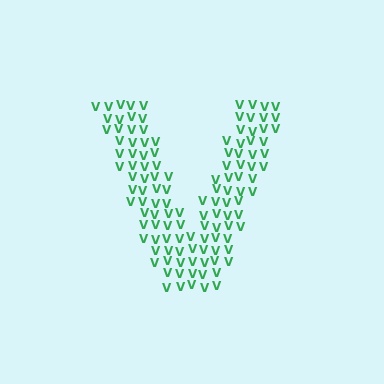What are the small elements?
The small elements are letter V's.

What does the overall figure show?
The overall figure shows the letter V.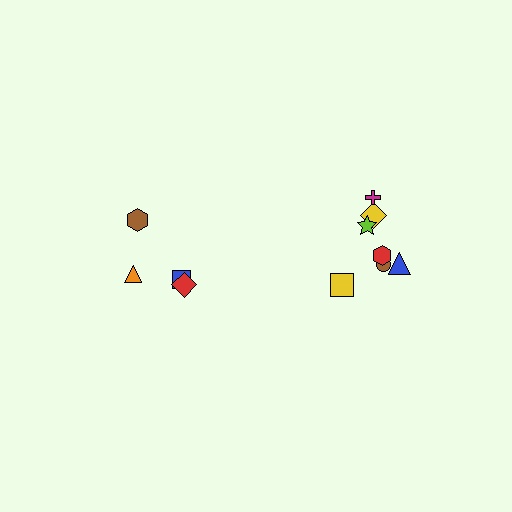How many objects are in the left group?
There are 4 objects.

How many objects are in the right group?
There are 7 objects.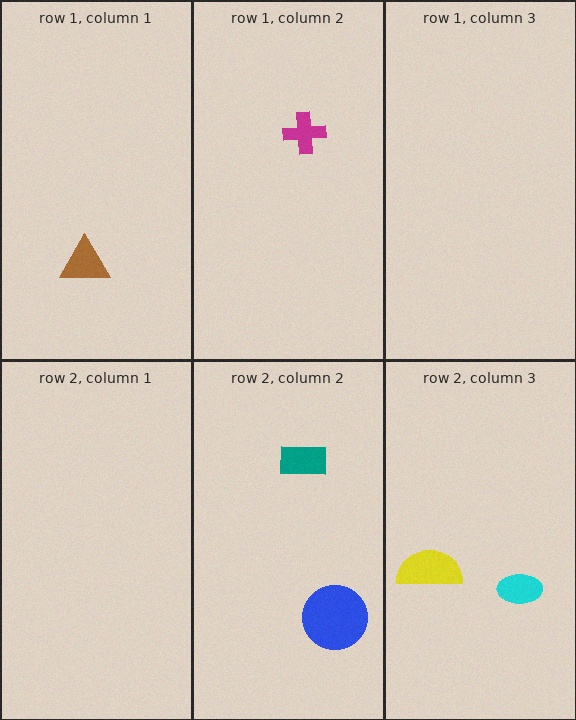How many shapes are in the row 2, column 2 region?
2.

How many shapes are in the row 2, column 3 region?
2.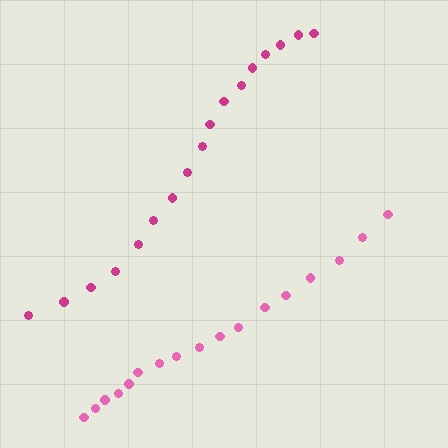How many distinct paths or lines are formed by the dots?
There are 2 distinct paths.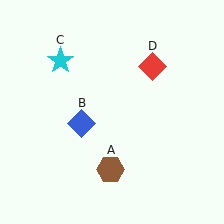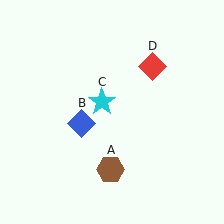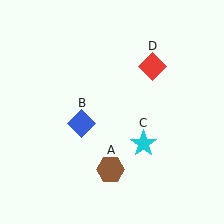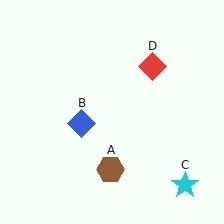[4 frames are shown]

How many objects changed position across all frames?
1 object changed position: cyan star (object C).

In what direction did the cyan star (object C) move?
The cyan star (object C) moved down and to the right.